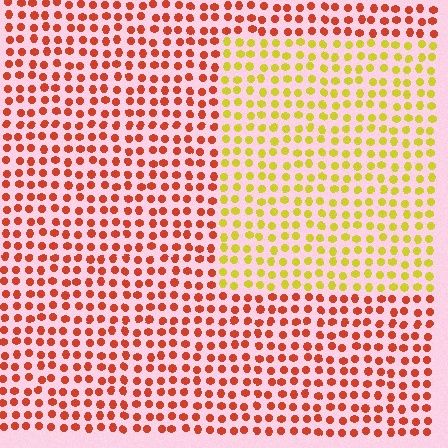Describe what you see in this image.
The image is filled with small red elements in a uniform arrangement. A rectangle-shaped region is visible where the elements are tinted to a slightly different hue, forming a subtle color boundary.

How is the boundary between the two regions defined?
The boundary is defined purely by a slight shift in hue (about 54 degrees). Spacing, size, and orientation are identical on both sides.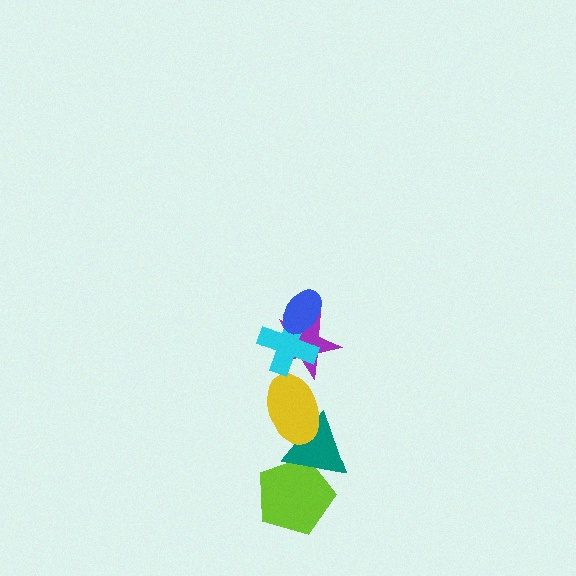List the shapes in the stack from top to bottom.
From top to bottom: the blue ellipse, the cyan cross, the purple star, the yellow ellipse, the teal triangle, the lime pentagon.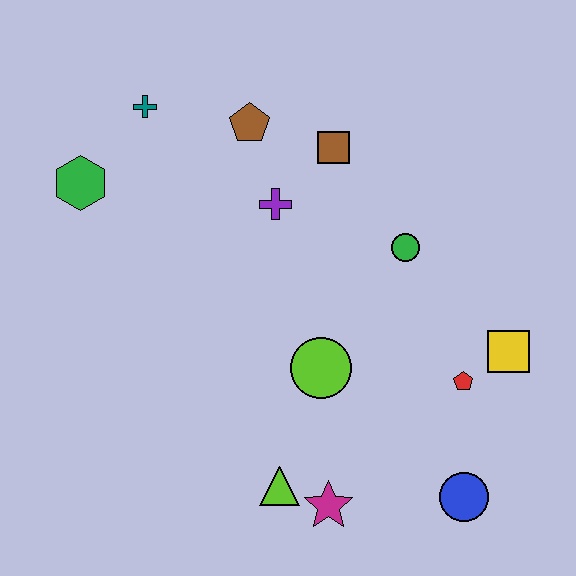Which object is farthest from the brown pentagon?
The blue circle is farthest from the brown pentagon.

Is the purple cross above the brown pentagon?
No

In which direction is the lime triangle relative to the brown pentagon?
The lime triangle is below the brown pentagon.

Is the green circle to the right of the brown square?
Yes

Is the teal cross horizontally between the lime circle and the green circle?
No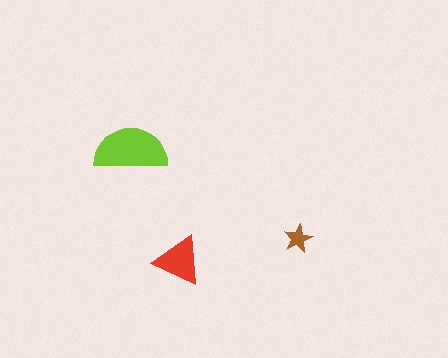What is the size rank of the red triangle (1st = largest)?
2nd.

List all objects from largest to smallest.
The lime semicircle, the red triangle, the brown star.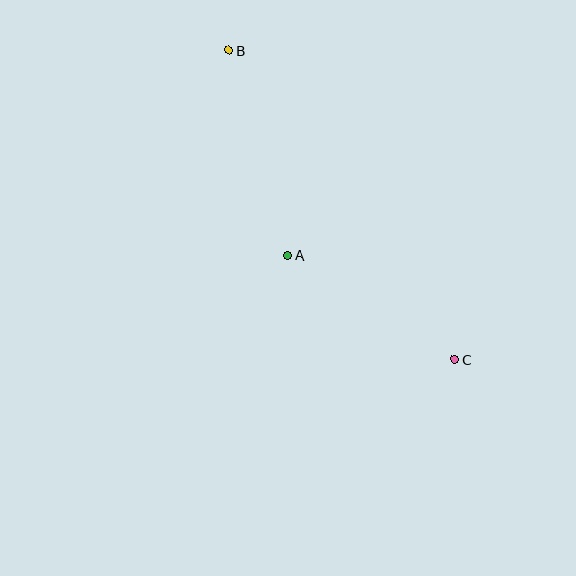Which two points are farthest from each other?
Points B and C are farthest from each other.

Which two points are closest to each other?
Points A and C are closest to each other.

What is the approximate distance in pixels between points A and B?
The distance between A and B is approximately 213 pixels.